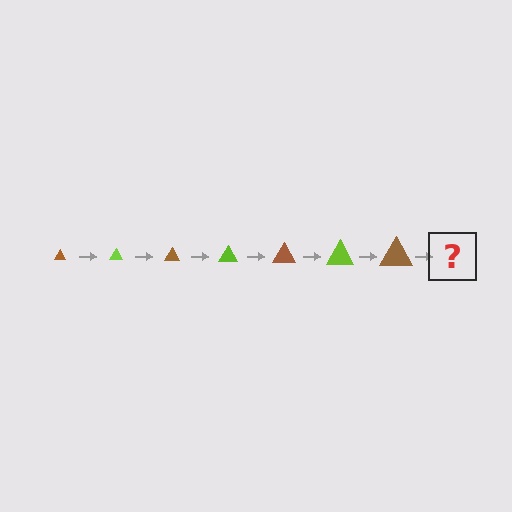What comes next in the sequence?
The next element should be a lime triangle, larger than the previous one.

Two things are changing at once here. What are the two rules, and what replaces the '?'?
The two rules are that the triangle grows larger each step and the color cycles through brown and lime. The '?' should be a lime triangle, larger than the previous one.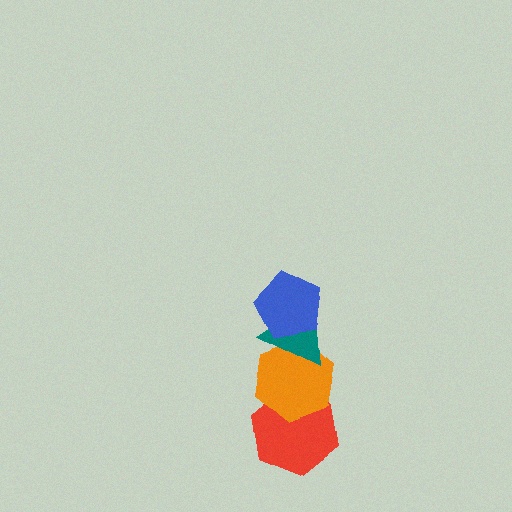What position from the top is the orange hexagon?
The orange hexagon is 3rd from the top.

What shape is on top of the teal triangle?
The blue pentagon is on top of the teal triangle.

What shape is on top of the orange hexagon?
The teal triangle is on top of the orange hexagon.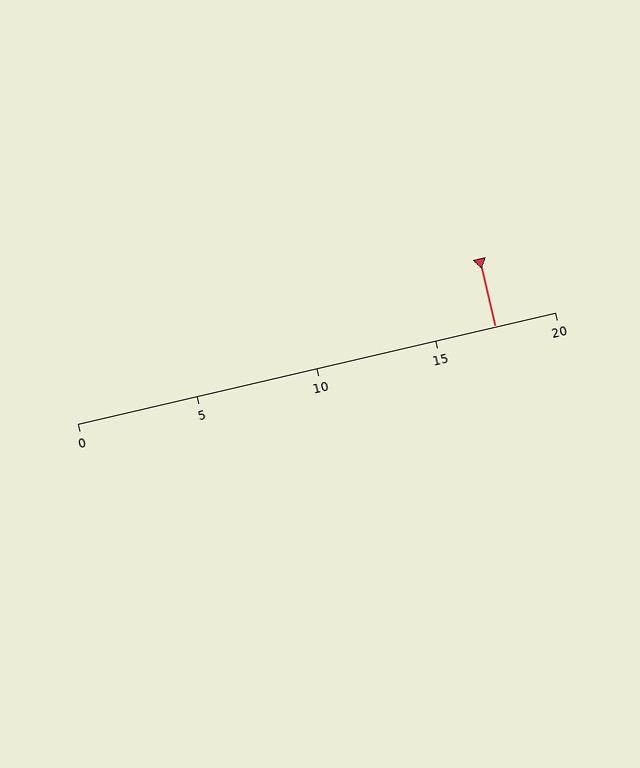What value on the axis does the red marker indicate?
The marker indicates approximately 17.5.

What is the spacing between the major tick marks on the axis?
The major ticks are spaced 5 apart.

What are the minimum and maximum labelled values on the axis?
The axis runs from 0 to 20.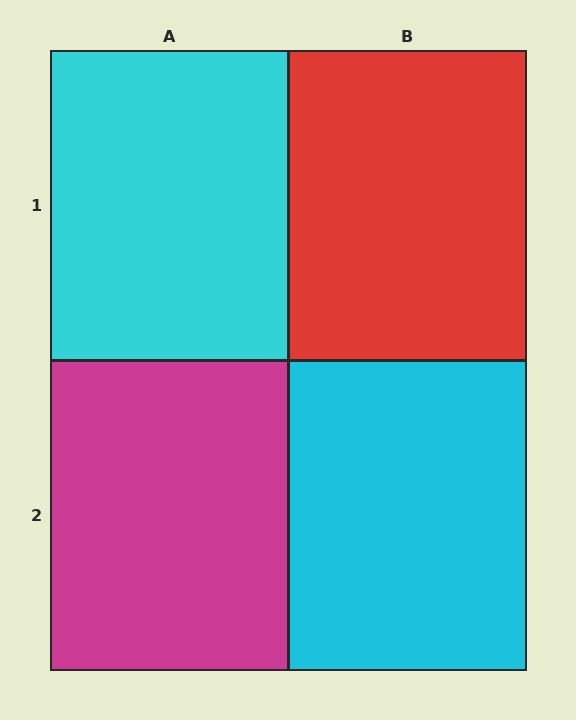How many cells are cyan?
2 cells are cyan.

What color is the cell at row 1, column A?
Cyan.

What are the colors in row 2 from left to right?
Magenta, cyan.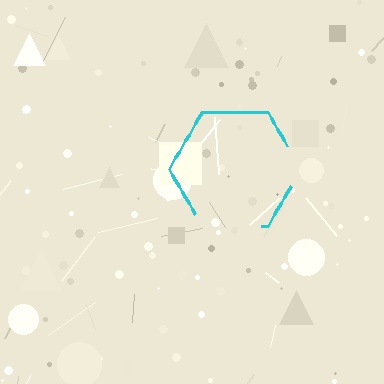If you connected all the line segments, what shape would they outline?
They would outline a hexagon.